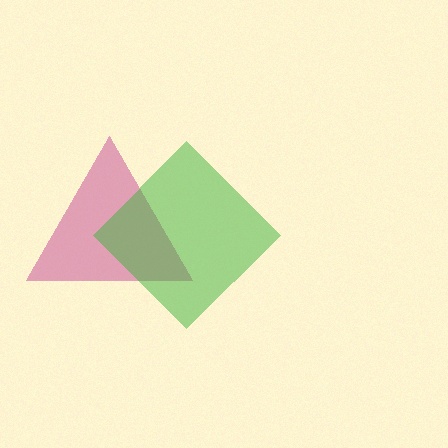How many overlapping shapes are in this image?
There are 2 overlapping shapes in the image.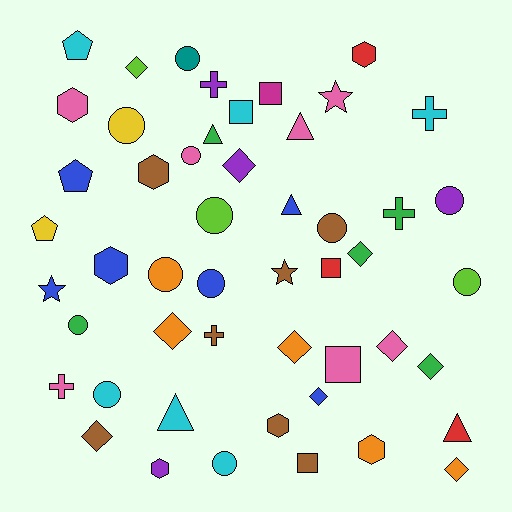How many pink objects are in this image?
There are 7 pink objects.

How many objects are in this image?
There are 50 objects.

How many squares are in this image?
There are 5 squares.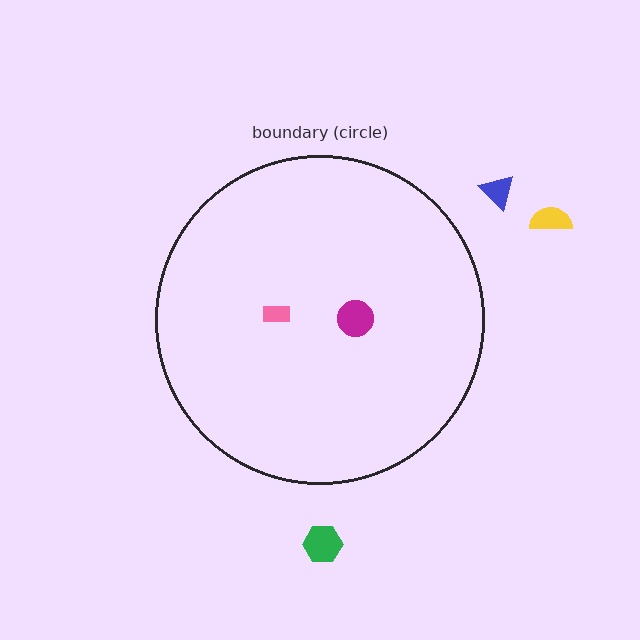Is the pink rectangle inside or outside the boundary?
Inside.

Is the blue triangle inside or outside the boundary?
Outside.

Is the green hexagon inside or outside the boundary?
Outside.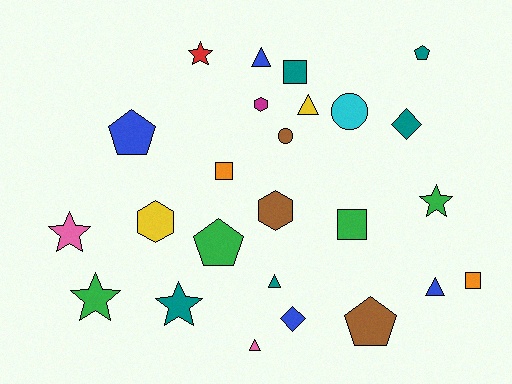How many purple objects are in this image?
There are no purple objects.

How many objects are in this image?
There are 25 objects.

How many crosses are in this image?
There are no crosses.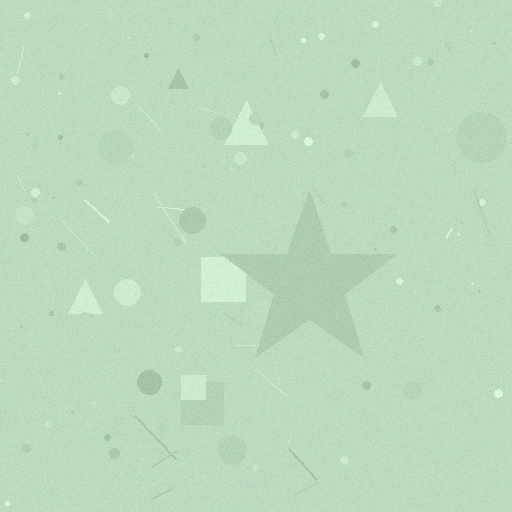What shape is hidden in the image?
A star is hidden in the image.